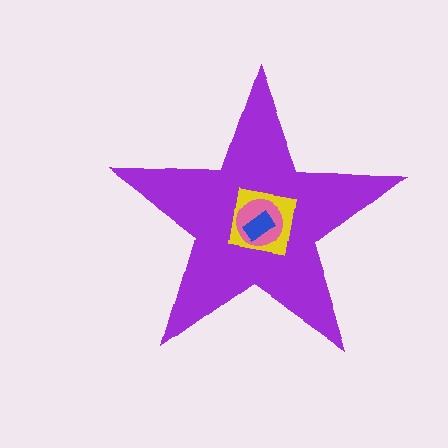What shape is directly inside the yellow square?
The pink circle.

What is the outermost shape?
The purple star.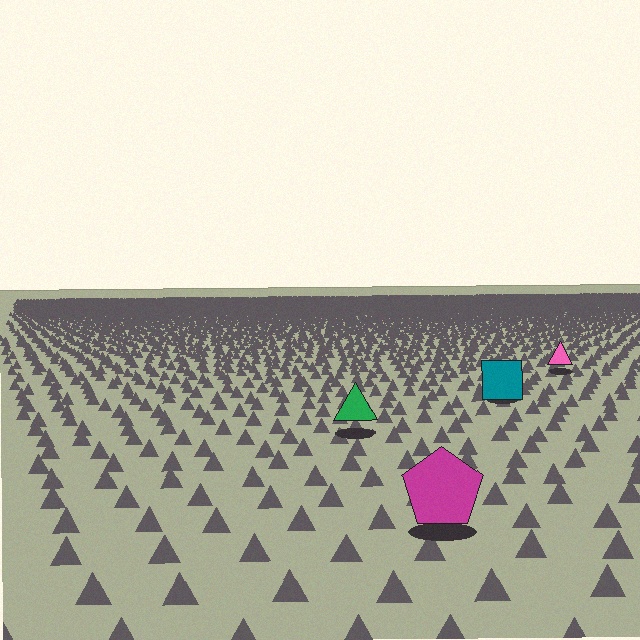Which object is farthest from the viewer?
The pink triangle is farthest from the viewer. It appears smaller and the ground texture around it is denser.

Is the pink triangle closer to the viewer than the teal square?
No. The teal square is closer — you can tell from the texture gradient: the ground texture is coarser near it.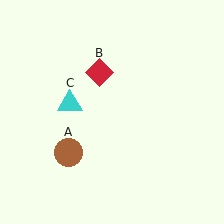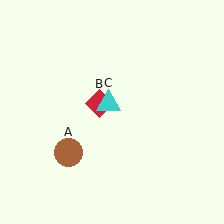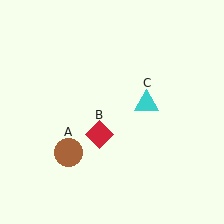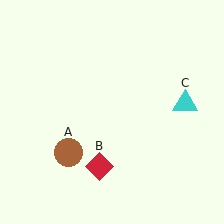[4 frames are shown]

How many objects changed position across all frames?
2 objects changed position: red diamond (object B), cyan triangle (object C).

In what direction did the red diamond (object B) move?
The red diamond (object B) moved down.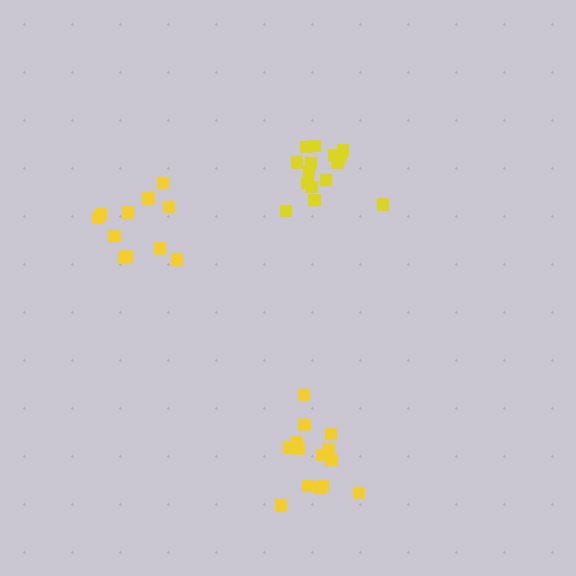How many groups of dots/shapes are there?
There are 3 groups.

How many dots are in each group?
Group 1: 11 dots, Group 2: 15 dots, Group 3: 14 dots (40 total).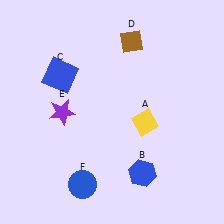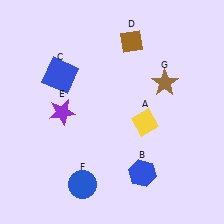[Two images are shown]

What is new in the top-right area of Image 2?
A brown star (G) was added in the top-right area of Image 2.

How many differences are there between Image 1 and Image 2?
There is 1 difference between the two images.